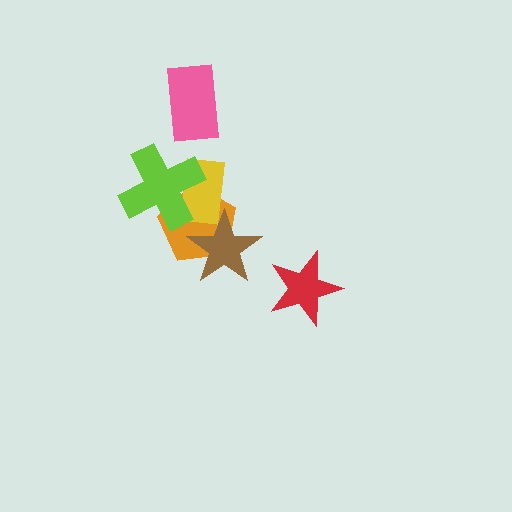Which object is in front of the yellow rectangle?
The lime cross is in front of the yellow rectangle.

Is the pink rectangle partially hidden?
No, no other shape covers it.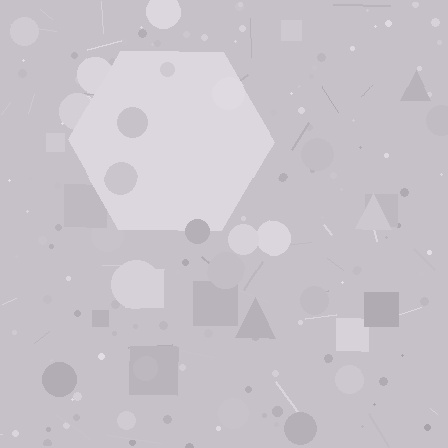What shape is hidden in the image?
A hexagon is hidden in the image.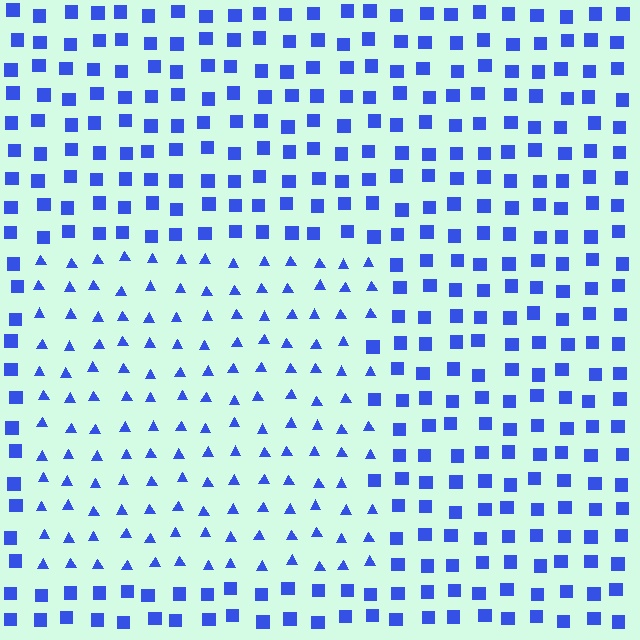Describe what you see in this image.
The image is filled with small blue elements arranged in a uniform grid. A rectangle-shaped region contains triangles, while the surrounding area contains squares. The boundary is defined purely by the change in element shape.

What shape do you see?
I see a rectangle.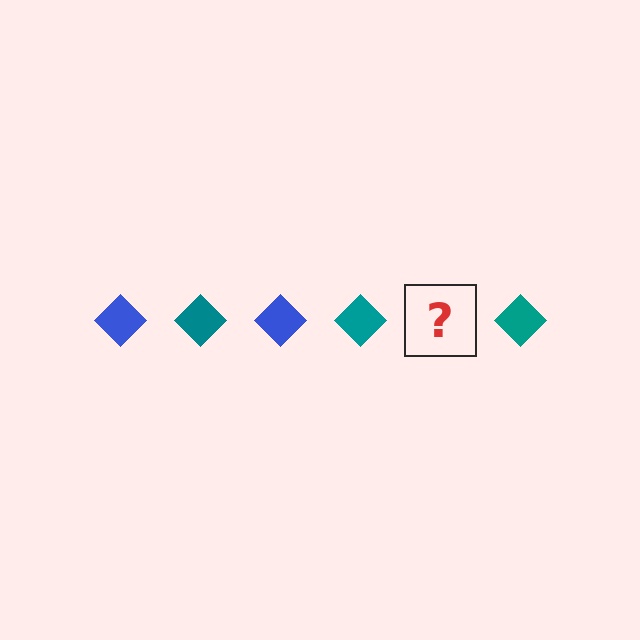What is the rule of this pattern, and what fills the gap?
The rule is that the pattern cycles through blue, teal diamonds. The gap should be filled with a blue diamond.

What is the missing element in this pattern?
The missing element is a blue diamond.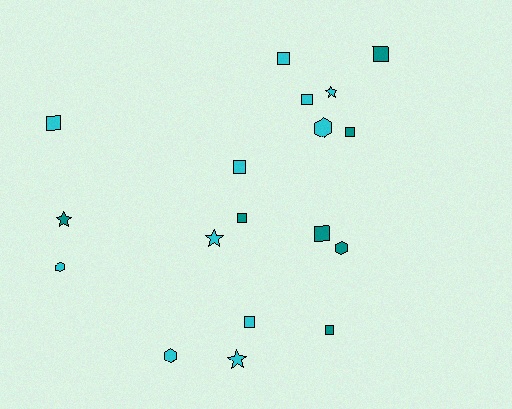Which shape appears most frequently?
Square, with 10 objects.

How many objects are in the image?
There are 18 objects.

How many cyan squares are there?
There are 5 cyan squares.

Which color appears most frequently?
Cyan, with 11 objects.